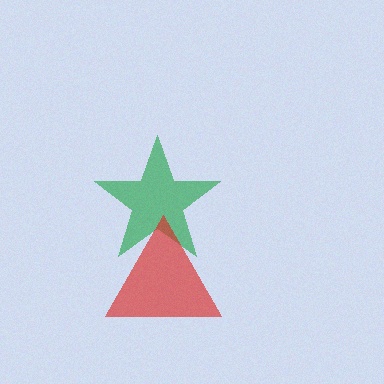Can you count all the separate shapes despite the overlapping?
Yes, there are 2 separate shapes.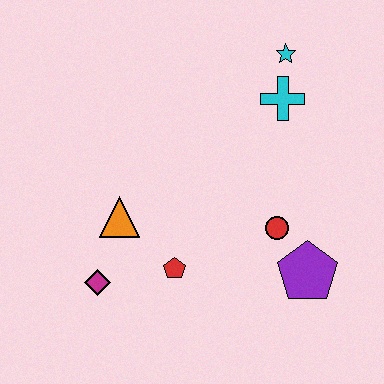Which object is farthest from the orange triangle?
The cyan star is farthest from the orange triangle.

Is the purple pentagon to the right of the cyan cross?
Yes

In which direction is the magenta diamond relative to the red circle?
The magenta diamond is to the left of the red circle.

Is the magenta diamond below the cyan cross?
Yes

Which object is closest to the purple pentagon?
The red circle is closest to the purple pentagon.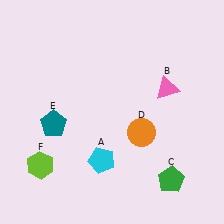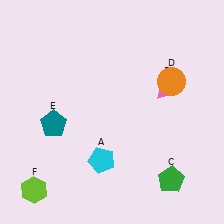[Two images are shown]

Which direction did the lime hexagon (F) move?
The lime hexagon (F) moved down.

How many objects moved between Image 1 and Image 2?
2 objects moved between the two images.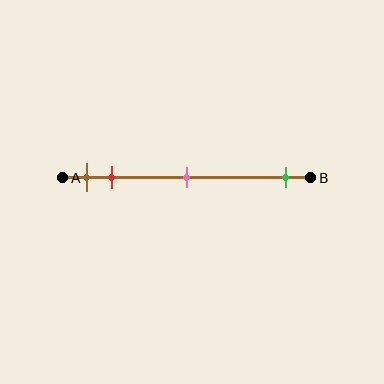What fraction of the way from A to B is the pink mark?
The pink mark is approximately 50% (0.5) of the way from A to B.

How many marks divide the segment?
There are 4 marks dividing the segment.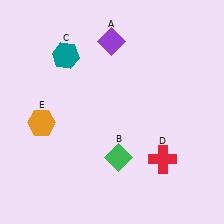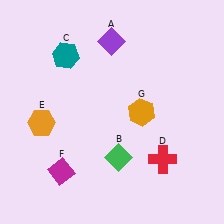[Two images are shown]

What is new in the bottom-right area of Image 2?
An orange hexagon (G) was added in the bottom-right area of Image 2.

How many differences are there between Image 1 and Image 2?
There are 2 differences between the two images.